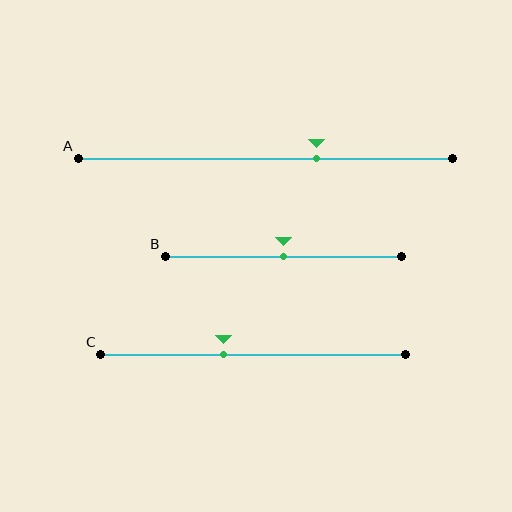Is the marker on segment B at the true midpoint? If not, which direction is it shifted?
Yes, the marker on segment B is at the true midpoint.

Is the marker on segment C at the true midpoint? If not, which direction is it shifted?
No, the marker on segment C is shifted to the left by about 10% of the segment length.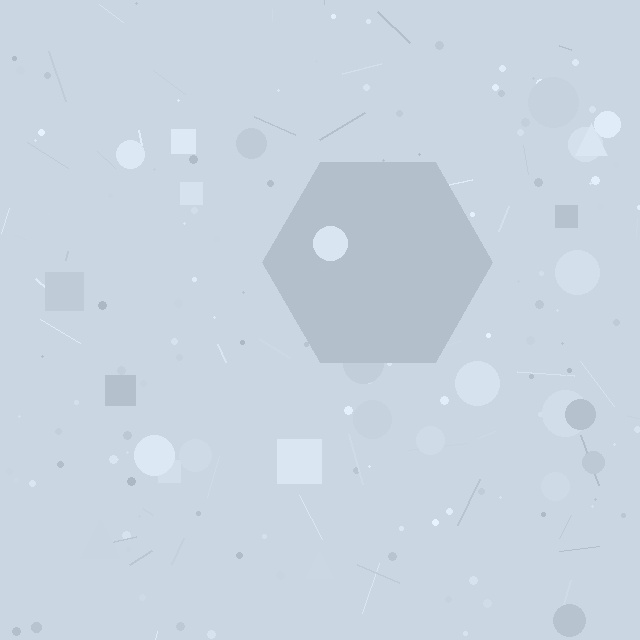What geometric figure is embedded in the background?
A hexagon is embedded in the background.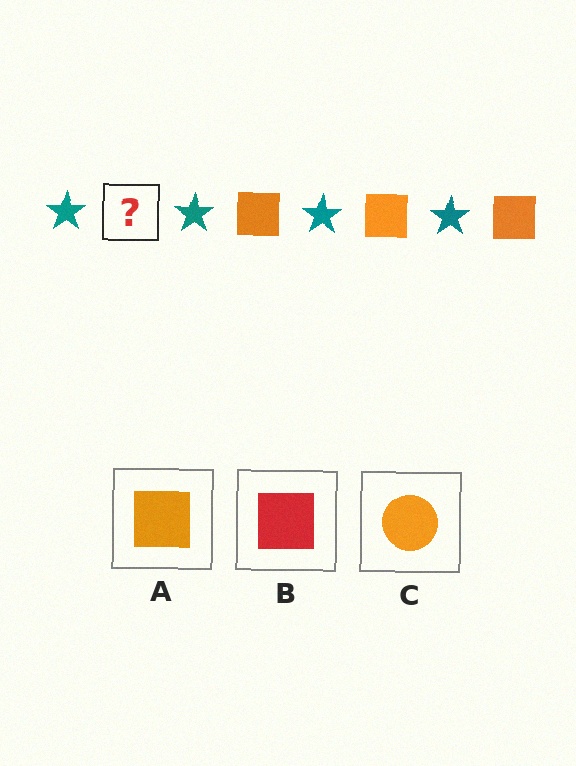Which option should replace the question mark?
Option A.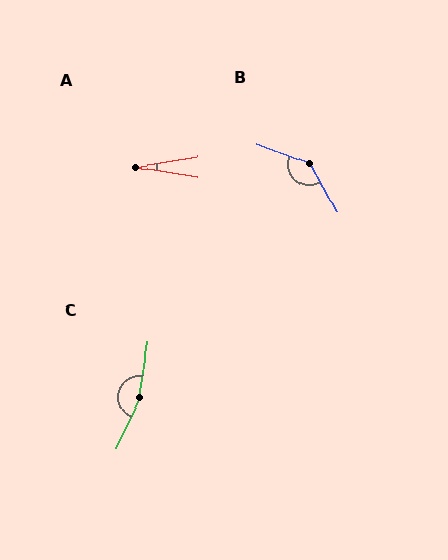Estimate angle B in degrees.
Approximately 139 degrees.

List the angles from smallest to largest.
A (18°), B (139°), C (164°).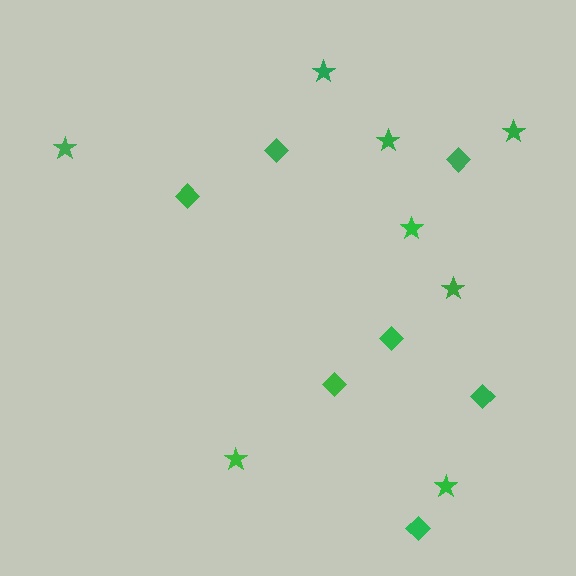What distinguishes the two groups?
There are 2 groups: one group of stars (8) and one group of diamonds (7).